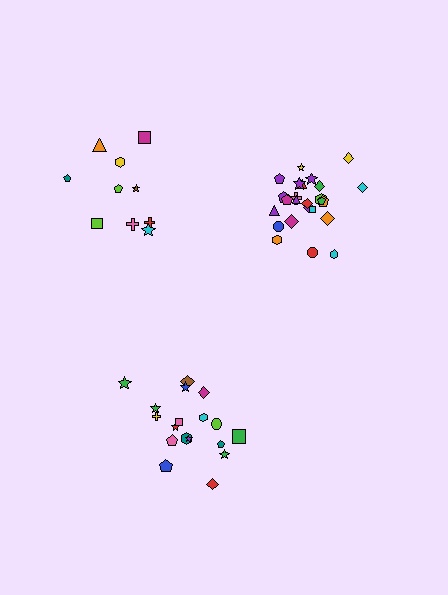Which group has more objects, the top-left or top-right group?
The top-right group.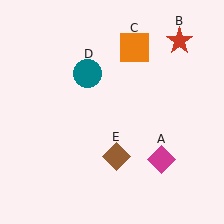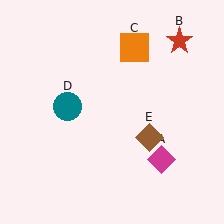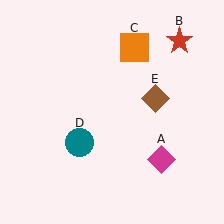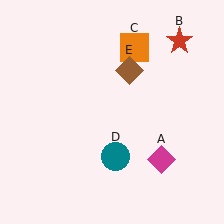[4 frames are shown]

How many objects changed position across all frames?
2 objects changed position: teal circle (object D), brown diamond (object E).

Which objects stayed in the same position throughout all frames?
Magenta diamond (object A) and red star (object B) and orange square (object C) remained stationary.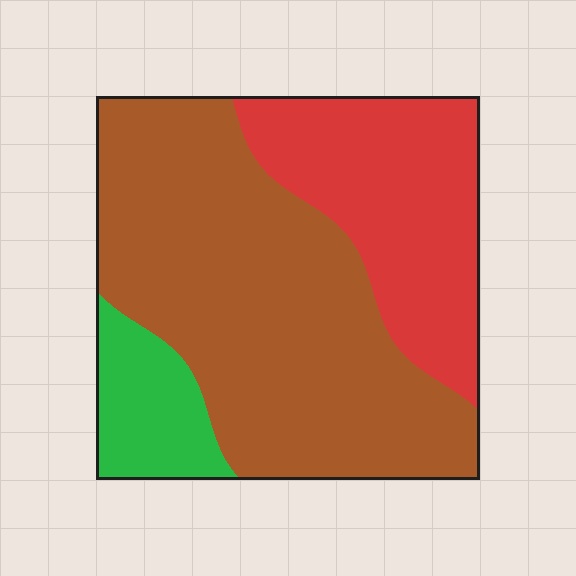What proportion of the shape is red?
Red takes up between a quarter and a half of the shape.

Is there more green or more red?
Red.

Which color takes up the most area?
Brown, at roughly 60%.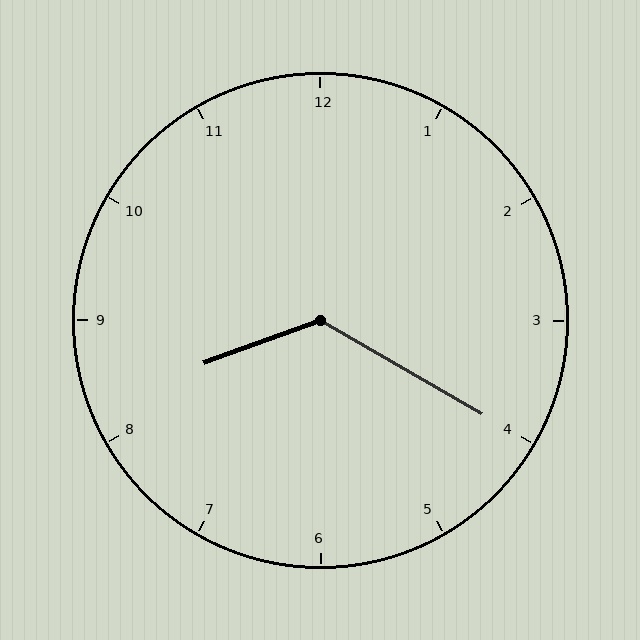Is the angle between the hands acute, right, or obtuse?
It is obtuse.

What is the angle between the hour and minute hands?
Approximately 130 degrees.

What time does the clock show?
8:20.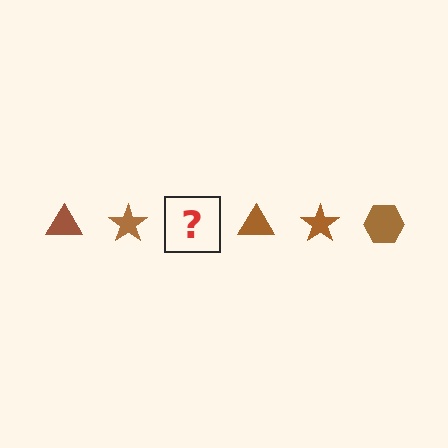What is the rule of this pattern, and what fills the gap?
The rule is that the pattern cycles through triangle, star, hexagon shapes in brown. The gap should be filled with a brown hexagon.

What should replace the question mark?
The question mark should be replaced with a brown hexagon.